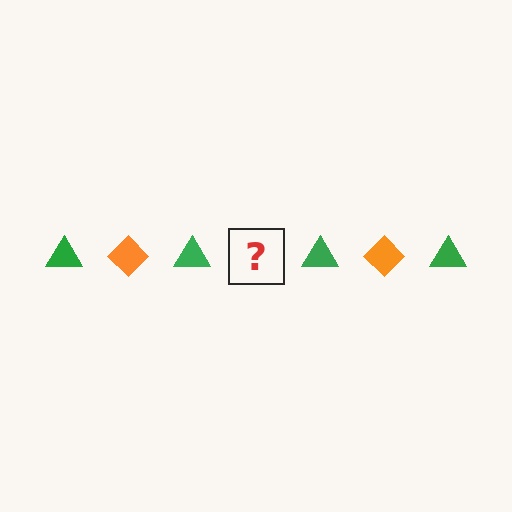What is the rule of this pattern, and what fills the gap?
The rule is that the pattern alternates between green triangle and orange diamond. The gap should be filled with an orange diamond.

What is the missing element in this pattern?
The missing element is an orange diamond.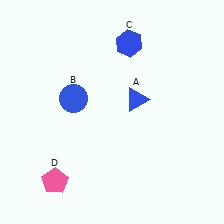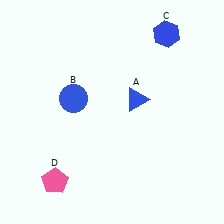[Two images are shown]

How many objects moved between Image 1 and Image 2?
1 object moved between the two images.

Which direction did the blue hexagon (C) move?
The blue hexagon (C) moved right.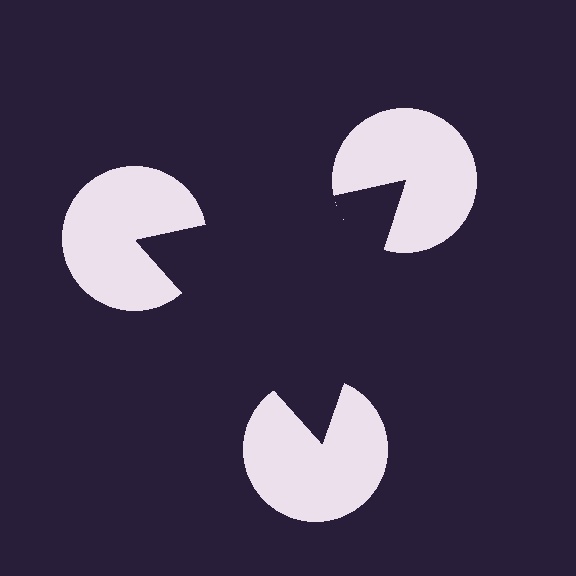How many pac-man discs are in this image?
There are 3 — one at each vertex of the illusory triangle.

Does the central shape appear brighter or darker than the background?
It typically appears slightly darker than the background, even though no actual brightness change is drawn.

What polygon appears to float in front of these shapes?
An illusory triangle — its edges are inferred from the aligned wedge cuts in the pac-man discs, not physically drawn.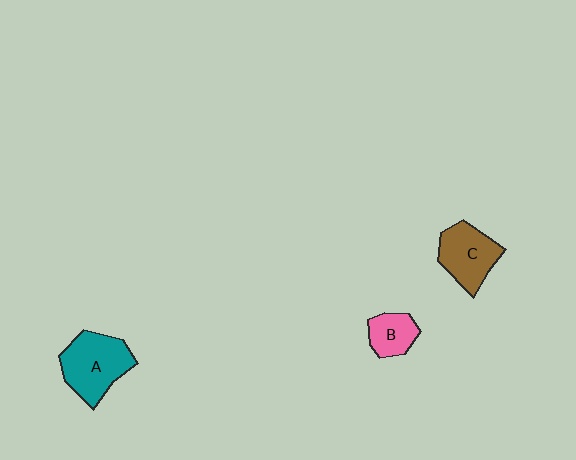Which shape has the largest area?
Shape A (teal).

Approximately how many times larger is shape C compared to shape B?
Approximately 1.7 times.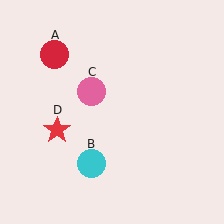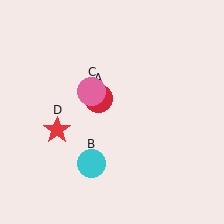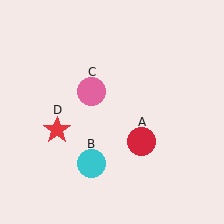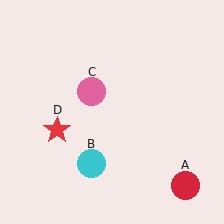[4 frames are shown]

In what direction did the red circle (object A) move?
The red circle (object A) moved down and to the right.